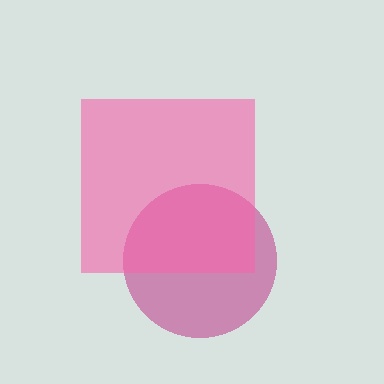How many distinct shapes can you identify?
There are 2 distinct shapes: a magenta circle, a pink square.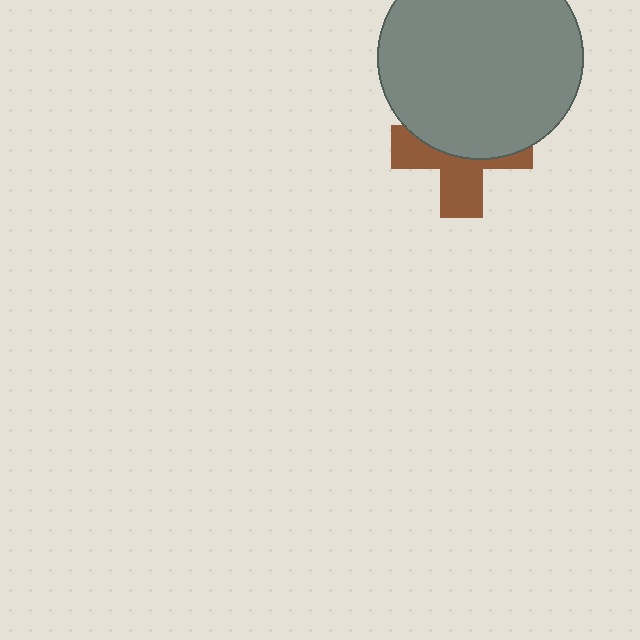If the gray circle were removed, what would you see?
You would see the complete brown cross.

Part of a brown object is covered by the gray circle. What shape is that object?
It is a cross.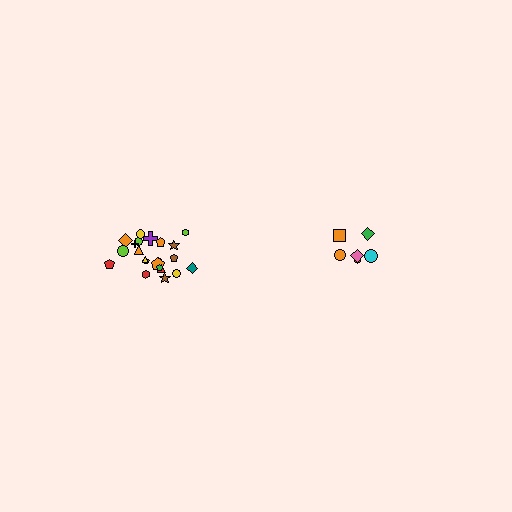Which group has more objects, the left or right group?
The left group.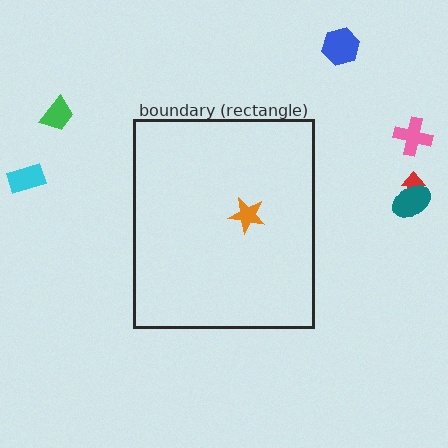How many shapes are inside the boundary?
1 inside, 6 outside.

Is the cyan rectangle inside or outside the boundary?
Outside.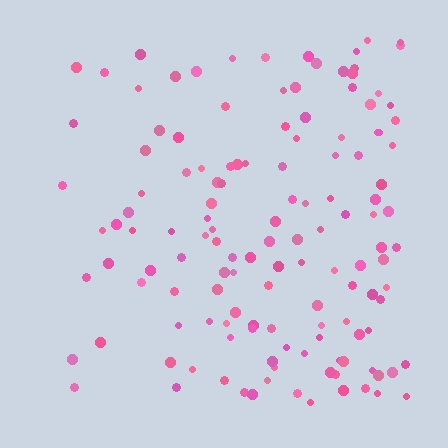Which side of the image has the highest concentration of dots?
The right.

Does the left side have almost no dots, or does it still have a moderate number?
Still a moderate number, just noticeably fewer than the right.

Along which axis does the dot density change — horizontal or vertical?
Horizontal.